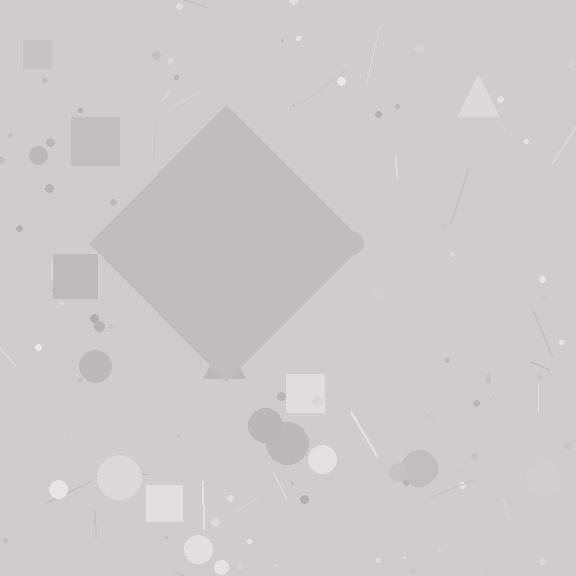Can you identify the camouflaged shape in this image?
The camouflaged shape is a diamond.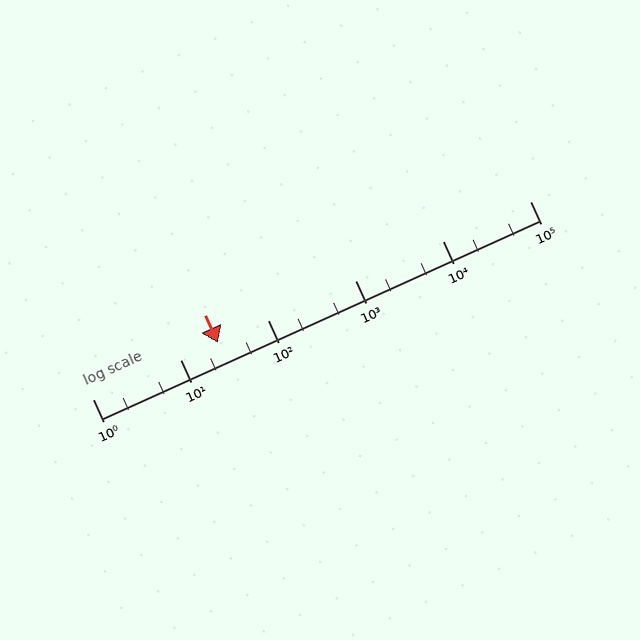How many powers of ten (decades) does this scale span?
The scale spans 5 decades, from 1 to 100000.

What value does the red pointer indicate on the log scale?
The pointer indicates approximately 27.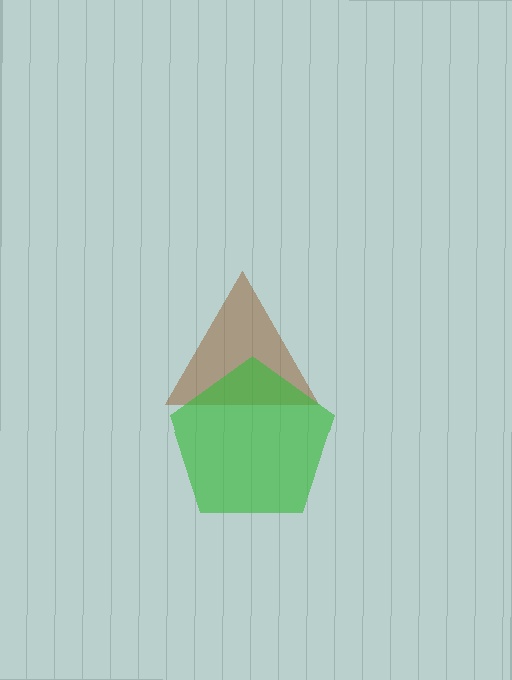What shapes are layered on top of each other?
The layered shapes are: a brown triangle, a green pentagon.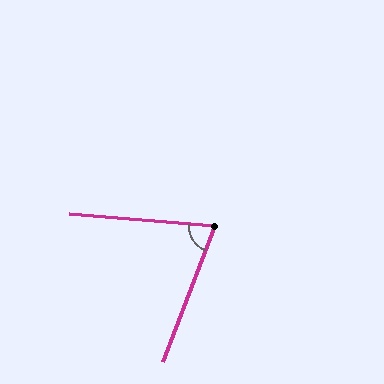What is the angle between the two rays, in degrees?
Approximately 74 degrees.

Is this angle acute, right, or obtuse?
It is acute.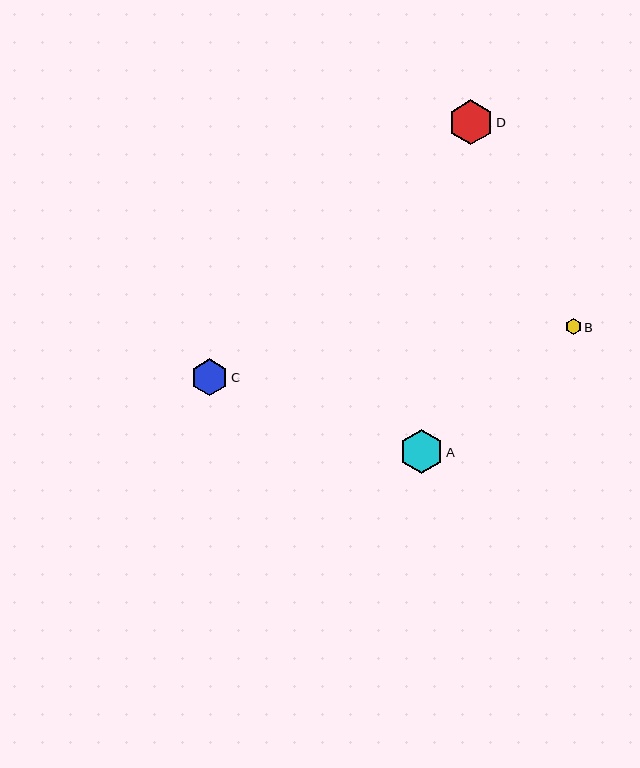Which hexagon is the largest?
Hexagon D is the largest with a size of approximately 45 pixels.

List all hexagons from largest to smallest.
From largest to smallest: D, A, C, B.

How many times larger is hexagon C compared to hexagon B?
Hexagon C is approximately 2.2 times the size of hexagon B.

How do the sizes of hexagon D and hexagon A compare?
Hexagon D and hexagon A are approximately the same size.